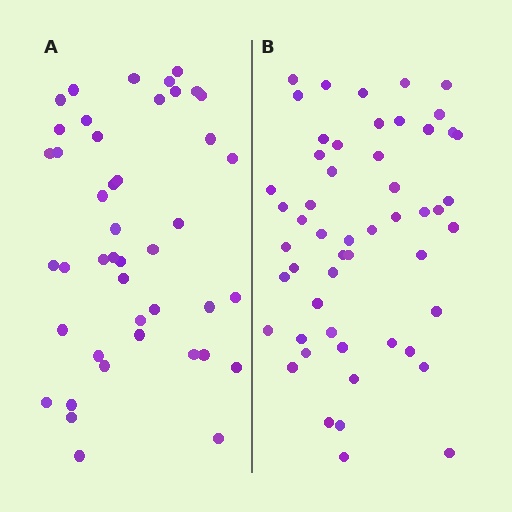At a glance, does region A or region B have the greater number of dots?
Region B (the right region) has more dots.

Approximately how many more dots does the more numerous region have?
Region B has roughly 8 or so more dots than region A.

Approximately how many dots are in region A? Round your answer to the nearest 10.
About 40 dots. (The exact count is 44, which rounds to 40.)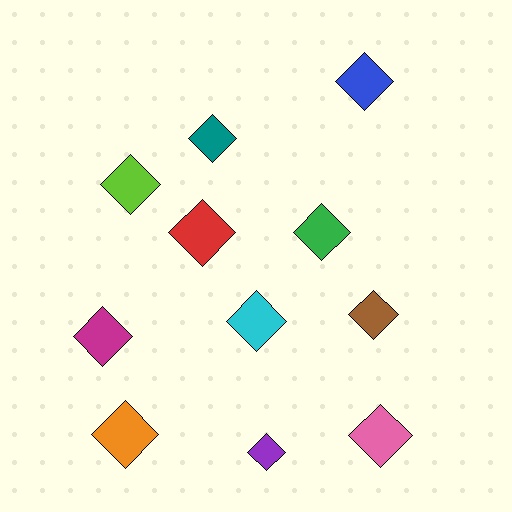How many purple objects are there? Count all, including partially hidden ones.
There is 1 purple object.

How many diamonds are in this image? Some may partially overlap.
There are 11 diamonds.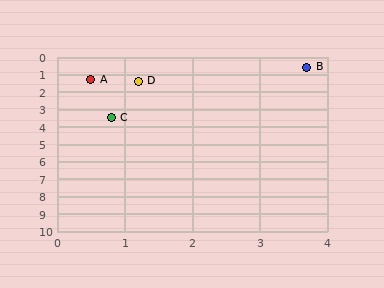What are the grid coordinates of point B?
Point B is at approximately (3.7, 0.6).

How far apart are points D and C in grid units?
Points D and C are about 2.1 grid units apart.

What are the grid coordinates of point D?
Point D is at approximately (1.2, 1.4).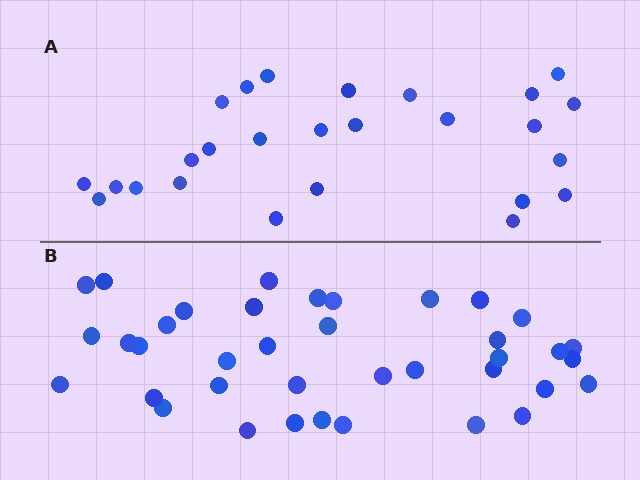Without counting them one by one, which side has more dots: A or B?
Region B (the bottom region) has more dots.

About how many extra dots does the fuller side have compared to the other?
Region B has roughly 12 or so more dots than region A.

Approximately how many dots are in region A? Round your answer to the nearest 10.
About 30 dots. (The exact count is 26, which rounds to 30.)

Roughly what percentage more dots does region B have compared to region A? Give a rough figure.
About 45% more.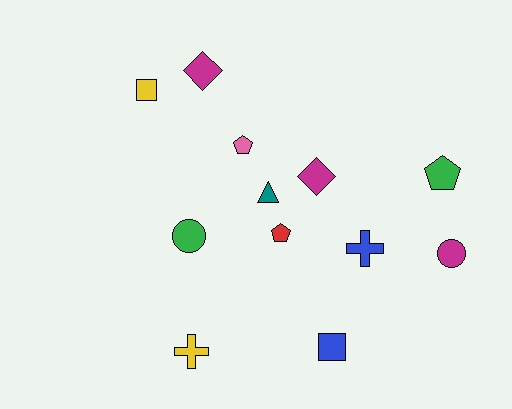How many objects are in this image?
There are 12 objects.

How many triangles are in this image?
There is 1 triangle.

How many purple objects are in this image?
There are no purple objects.